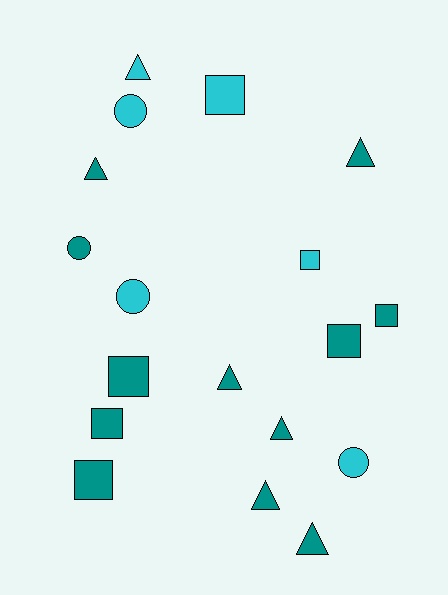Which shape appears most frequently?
Triangle, with 7 objects.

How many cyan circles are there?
There are 3 cyan circles.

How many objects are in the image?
There are 18 objects.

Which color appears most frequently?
Teal, with 12 objects.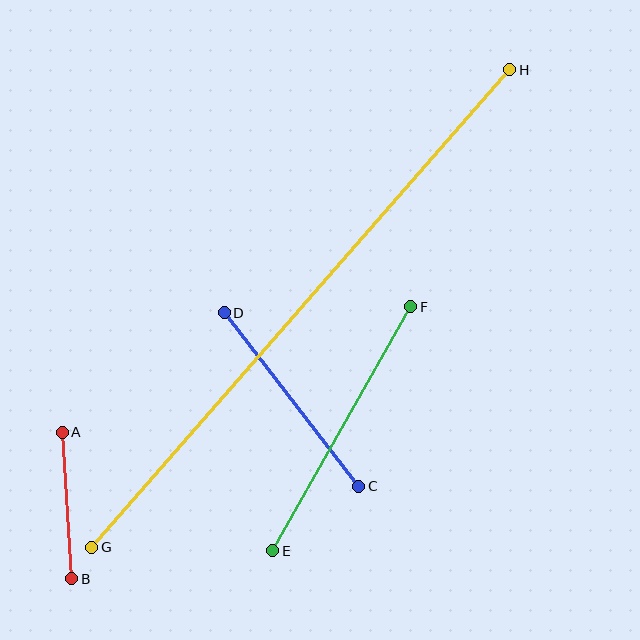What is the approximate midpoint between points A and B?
The midpoint is at approximately (67, 505) pixels.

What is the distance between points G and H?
The distance is approximately 635 pixels.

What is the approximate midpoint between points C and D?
The midpoint is at approximately (292, 400) pixels.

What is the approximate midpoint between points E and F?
The midpoint is at approximately (342, 429) pixels.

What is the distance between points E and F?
The distance is approximately 281 pixels.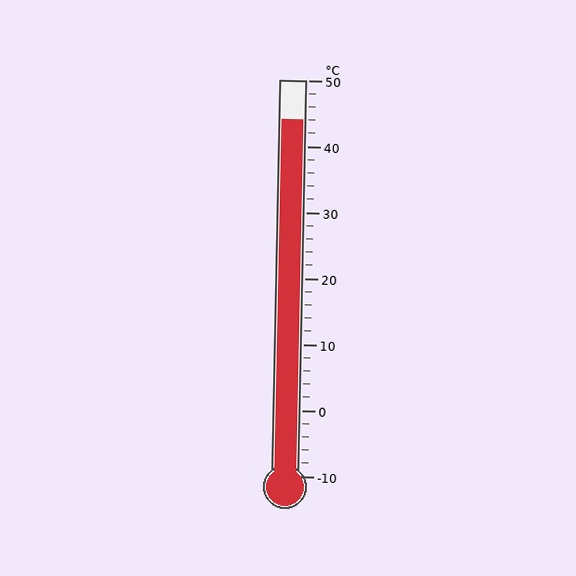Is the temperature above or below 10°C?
The temperature is above 10°C.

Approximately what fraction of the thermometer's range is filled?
The thermometer is filled to approximately 90% of its range.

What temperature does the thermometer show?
The thermometer shows approximately 44°C.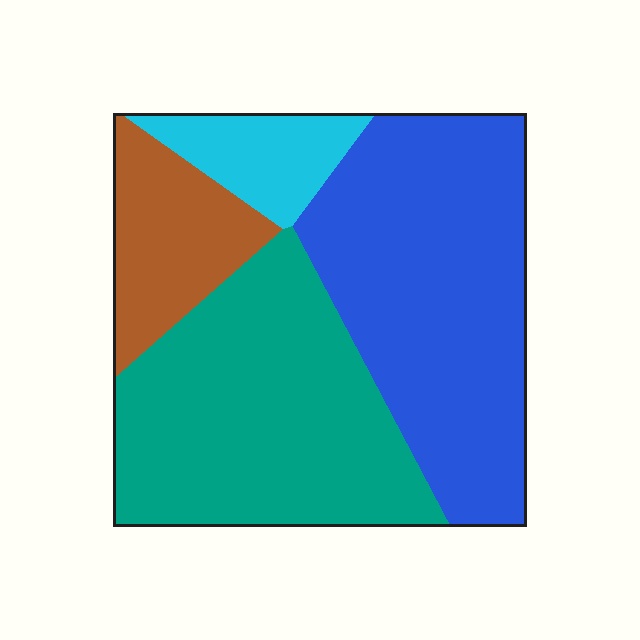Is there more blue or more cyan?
Blue.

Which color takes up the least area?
Cyan, at roughly 10%.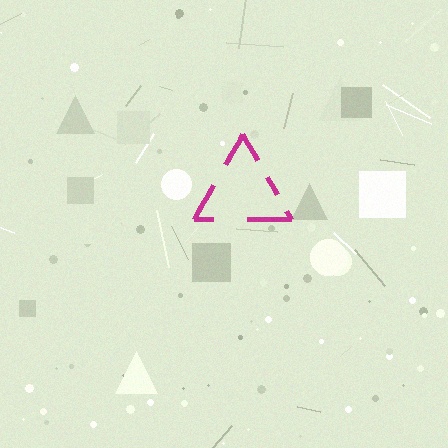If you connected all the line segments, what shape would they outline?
They would outline a triangle.